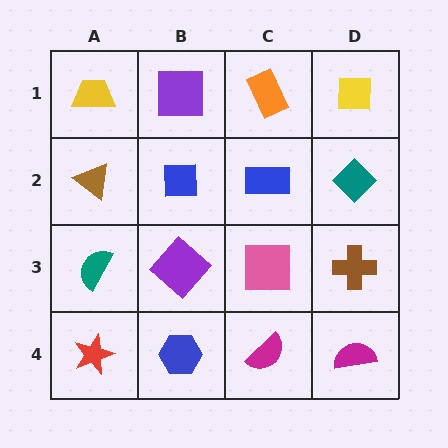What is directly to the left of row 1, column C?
A purple square.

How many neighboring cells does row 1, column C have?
3.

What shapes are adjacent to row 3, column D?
A teal diamond (row 2, column D), a magenta semicircle (row 4, column D), a pink square (row 3, column C).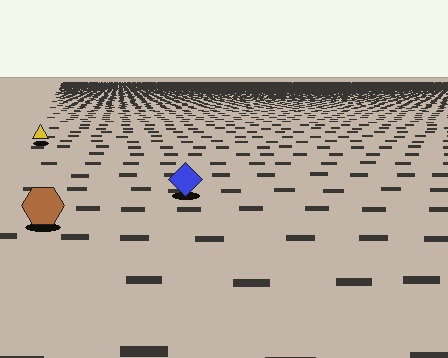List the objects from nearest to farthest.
From nearest to farthest: the brown hexagon, the blue diamond, the yellow triangle.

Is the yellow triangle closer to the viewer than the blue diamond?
No. The blue diamond is closer — you can tell from the texture gradient: the ground texture is coarser near it.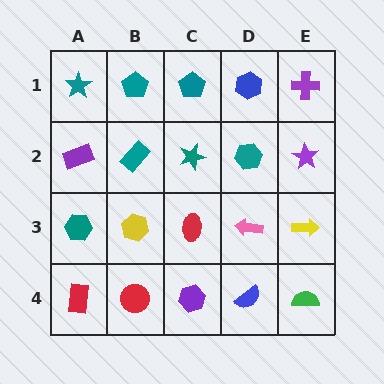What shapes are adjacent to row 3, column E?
A purple star (row 2, column E), a green semicircle (row 4, column E), a pink arrow (row 3, column D).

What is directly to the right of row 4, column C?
A blue semicircle.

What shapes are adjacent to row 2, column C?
A teal pentagon (row 1, column C), a red ellipse (row 3, column C), a teal rectangle (row 2, column B), a teal hexagon (row 2, column D).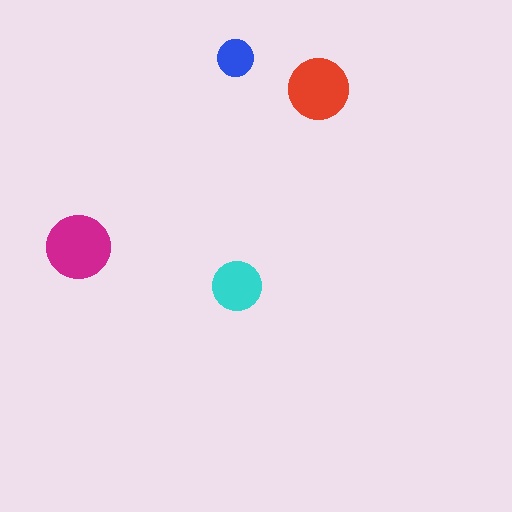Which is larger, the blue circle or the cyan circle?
The cyan one.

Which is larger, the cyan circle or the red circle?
The red one.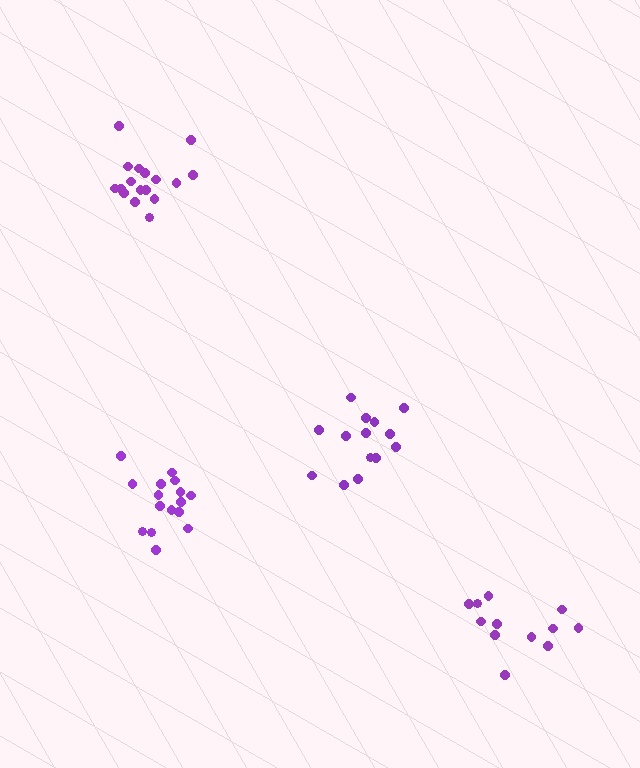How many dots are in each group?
Group 1: 17 dots, Group 2: 12 dots, Group 3: 16 dots, Group 4: 14 dots (59 total).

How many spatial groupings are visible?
There are 4 spatial groupings.